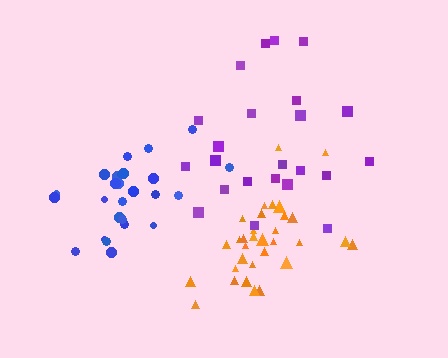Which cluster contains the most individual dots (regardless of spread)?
Orange (32).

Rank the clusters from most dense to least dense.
orange, blue, purple.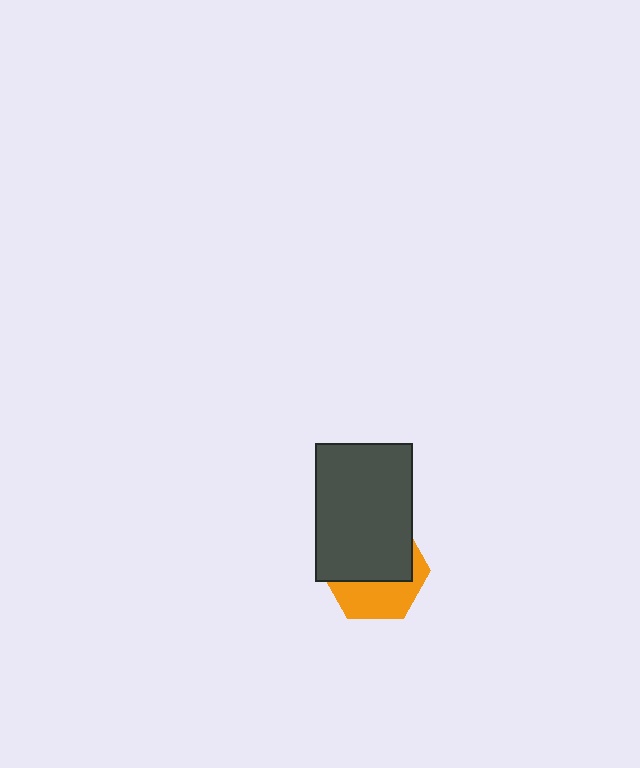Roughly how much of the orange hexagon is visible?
A small part of it is visible (roughly 41%).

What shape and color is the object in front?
The object in front is a dark gray rectangle.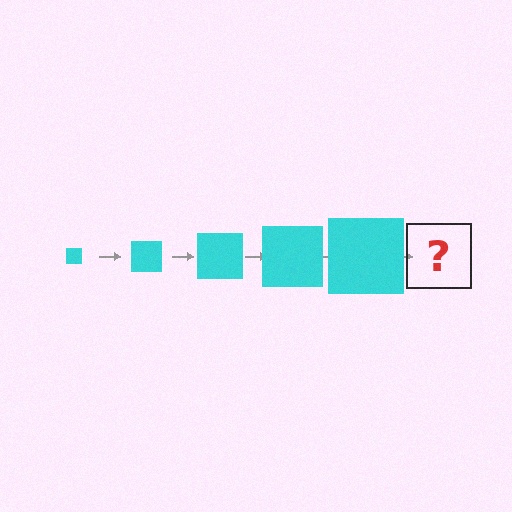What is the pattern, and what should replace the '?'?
The pattern is that the square gets progressively larger each step. The '?' should be a cyan square, larger than the previous one.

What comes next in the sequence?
The next element should be a cyan square, larger than the previous one.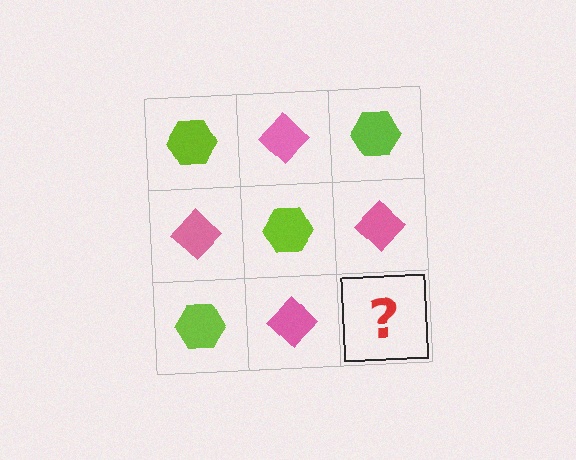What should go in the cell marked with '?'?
The missing cell should contain a lime hexagon.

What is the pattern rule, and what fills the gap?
The rule is that it alternates lime hexagon and pink diamond in a checkerboard pattern. The gap should be filled with a lime hexagon.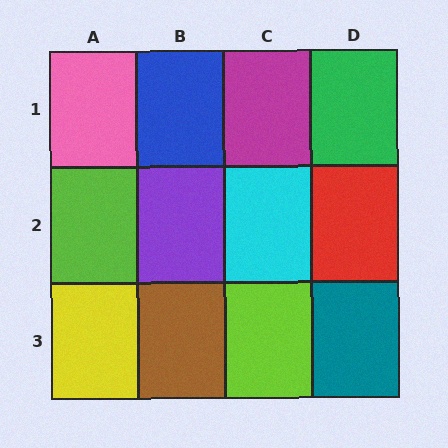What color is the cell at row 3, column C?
Lime.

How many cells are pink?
1 cell is pink.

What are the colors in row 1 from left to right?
Pink, blue, magenta, green.